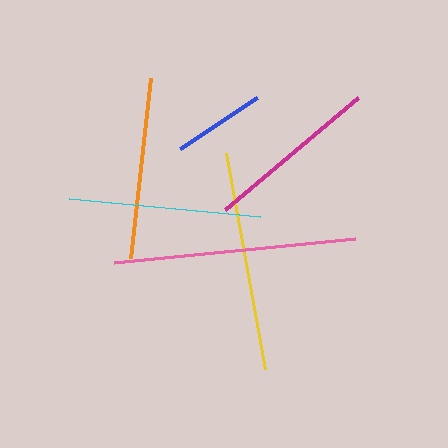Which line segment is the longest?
The pink line is the longest at approximately 242 pixels.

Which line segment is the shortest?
The blue line is the shortest at approximately 92 pixels.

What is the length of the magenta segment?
The magenta segment is approximately 174 pixels long.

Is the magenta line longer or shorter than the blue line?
The magenta line is longer than the blue line.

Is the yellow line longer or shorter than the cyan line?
The yellow line is longer than the cyan line.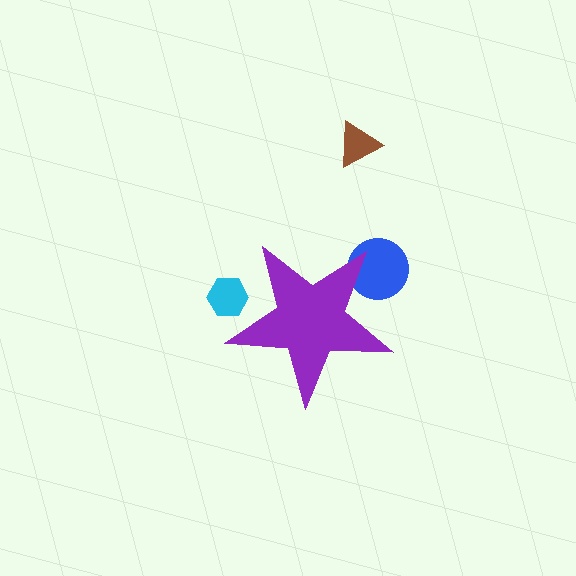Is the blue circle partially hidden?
Yes, the blue circle is partially hidden behind the purple star.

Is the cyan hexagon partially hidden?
Yes, the cyan hexagon is partially hidden behind the purple star.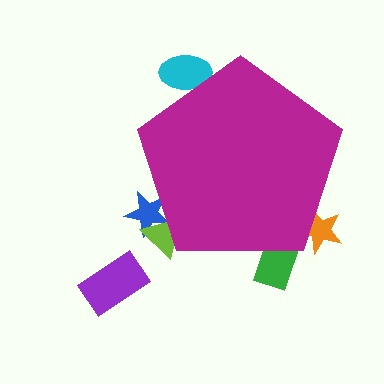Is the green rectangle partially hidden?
Yes, the green rectangle is partially hidden behind the magenta pentagon.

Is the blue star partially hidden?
Yes, the blue star is partially hidden behind the magenta pentagon.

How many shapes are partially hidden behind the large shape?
5 shapes are partially hidden.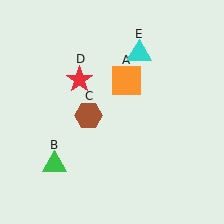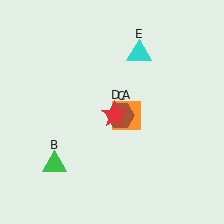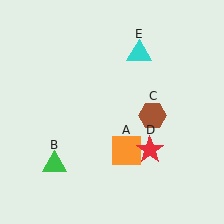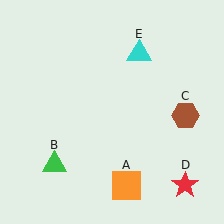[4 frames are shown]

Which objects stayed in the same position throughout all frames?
Green triangle (object B) and cyan triangle (object E) remained stationary.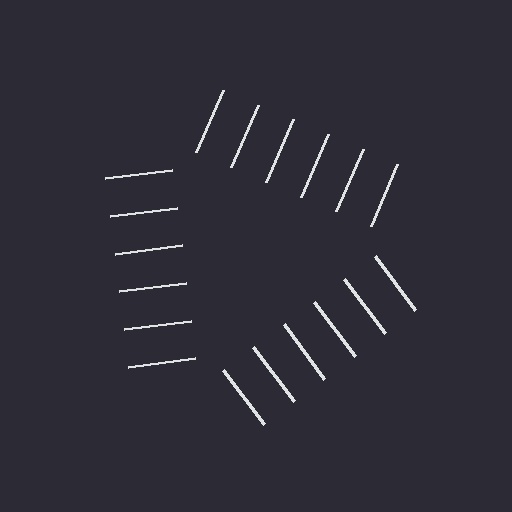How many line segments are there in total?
18 — 6 along each of the 3 edges.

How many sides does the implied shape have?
3 sides — the line-ends trace a triangle.